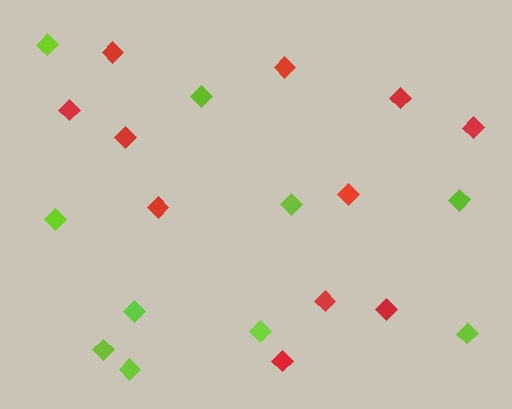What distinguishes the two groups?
There are 2 groups: one group of lime diamonds (10) and one group of red diamonds (11).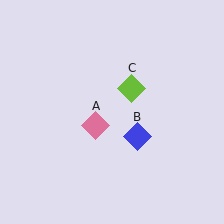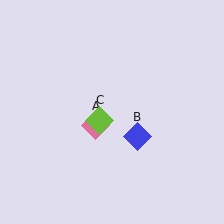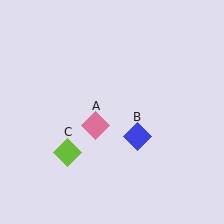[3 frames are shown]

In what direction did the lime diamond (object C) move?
The lime diamond (object C) moved down and to the left.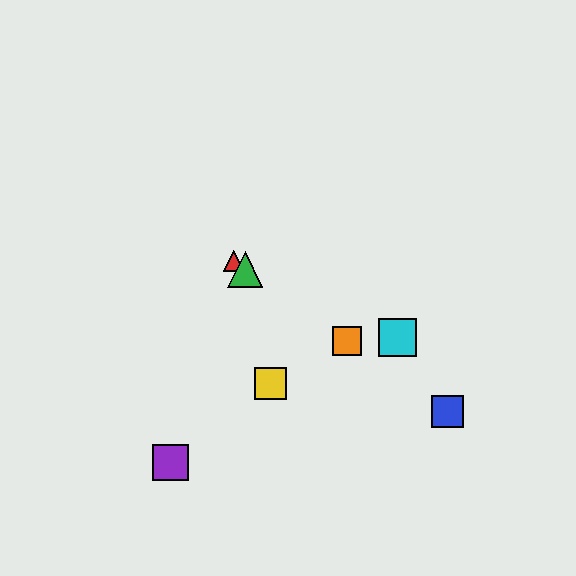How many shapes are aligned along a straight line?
4 shapes (the red triangle, the blue square, the green triangle, the orange square) are aligned along a straight line.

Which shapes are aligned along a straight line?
The red triangle, the blue square, the green triangle, the orange square are aligned along a straight line.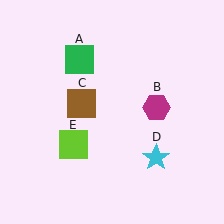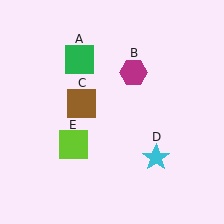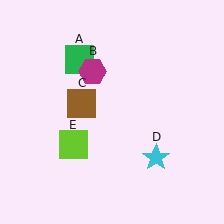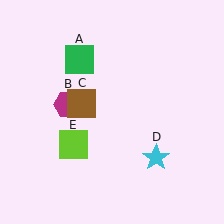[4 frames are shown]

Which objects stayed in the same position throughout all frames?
Green square (object A) and brown square (object C) and cyan star (object D) and lime square (object E) remained stationary.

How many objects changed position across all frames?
1 object changed position: magenta hexagon (object B).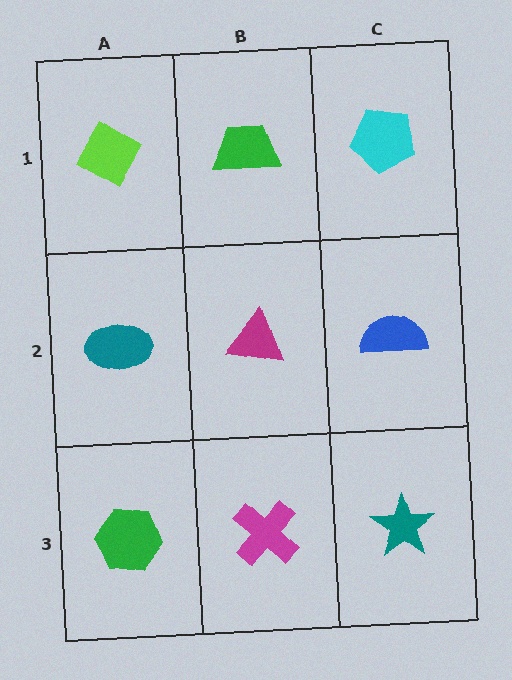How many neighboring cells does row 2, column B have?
4.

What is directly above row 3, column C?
A blue semicircle.